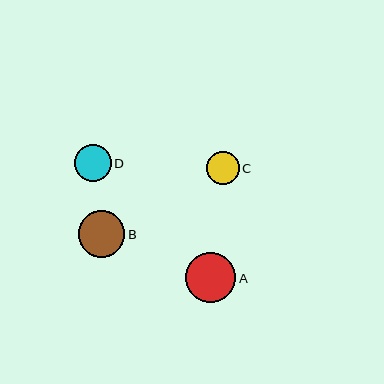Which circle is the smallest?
Circle C is the smallest with a size of approximately 33 pixels.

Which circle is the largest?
Circle A is the largest with a size of approximately 50 pixels.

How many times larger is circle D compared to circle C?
Circle D is approximately 1.1 times the size of circle C.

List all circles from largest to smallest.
From largest to smallest: A, B, D, C.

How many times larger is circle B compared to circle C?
Circle B is approximately 1.4 times the size of circle C.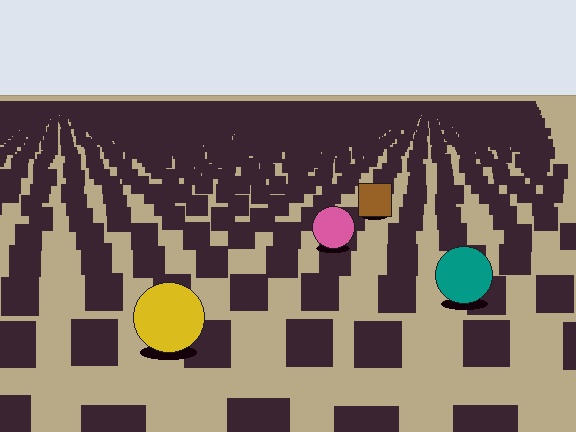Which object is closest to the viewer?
The yellow circle is closest. The texture marks near it are larger and more spread out.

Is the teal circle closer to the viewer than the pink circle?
Yes. The teal circle is closer — you can tell from the texture gradient: the ground texture is coarser near it.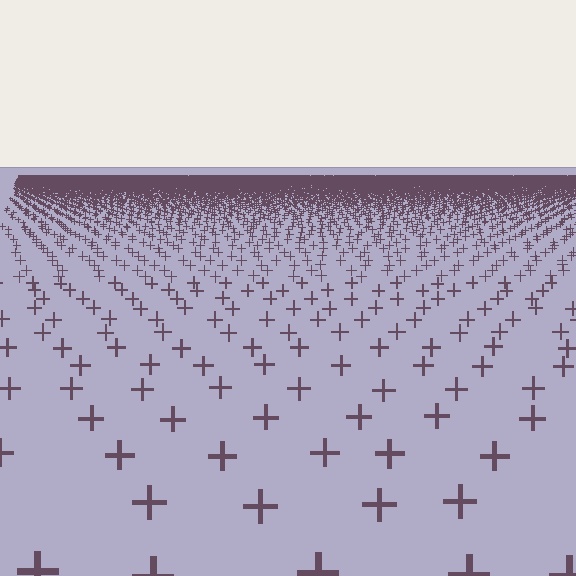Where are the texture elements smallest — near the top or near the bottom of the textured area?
Near the top.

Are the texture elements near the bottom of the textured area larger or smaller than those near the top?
Larger. Near the bottom, elements are closer to the viewer and appear at a bigger on-screen size.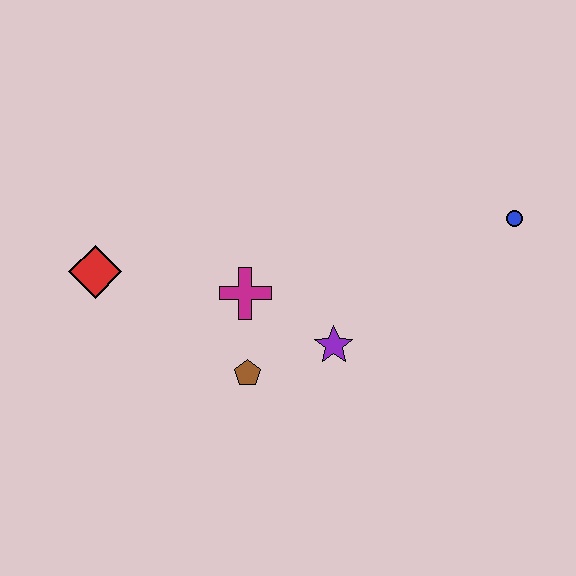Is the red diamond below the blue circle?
Yes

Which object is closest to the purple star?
The brown pentagon is closest to the purple star.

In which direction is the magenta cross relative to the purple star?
The magenta cross is to the left of the purple star.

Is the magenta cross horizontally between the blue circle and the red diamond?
Yes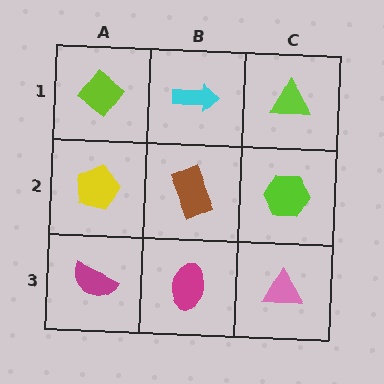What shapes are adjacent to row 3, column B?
A brown rectangle (row 2, column B), a magenta semicircle (row 3, column A), a pink triangle (row 3, column C).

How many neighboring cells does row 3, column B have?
3.